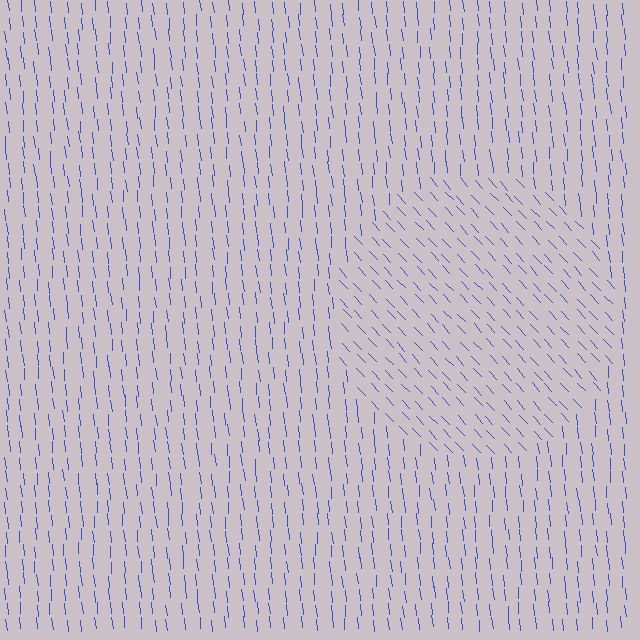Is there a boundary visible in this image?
Yes, there is a texture boundary formed by a change in line orientation.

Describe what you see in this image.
The image is filled with small blue line segments. A circle region in the image has lines oriented differently from the surrounding lines, creating a visible texture boundary.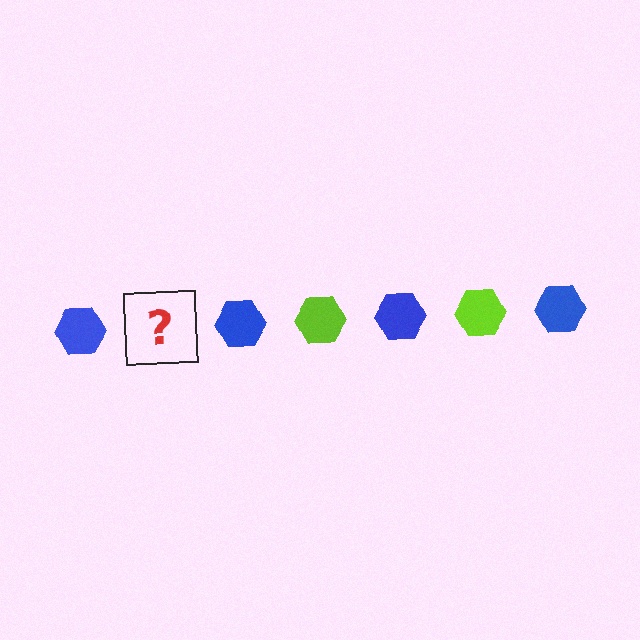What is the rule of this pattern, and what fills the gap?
The rule is that the pattern cycles through blue, lime hexagons. The gap should be filled with a lime hexagon.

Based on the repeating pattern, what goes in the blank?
The blank should be a lime hexagon.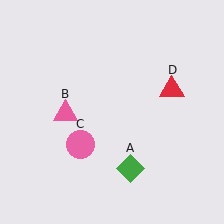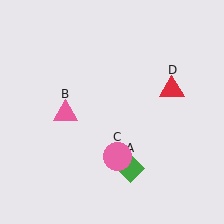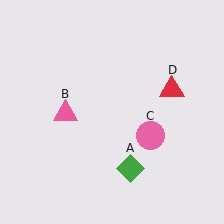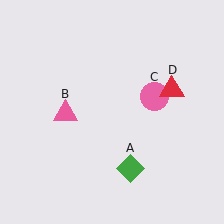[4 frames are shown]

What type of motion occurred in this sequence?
The pink circle (object C) rotated counterclockwise around the center of the scene.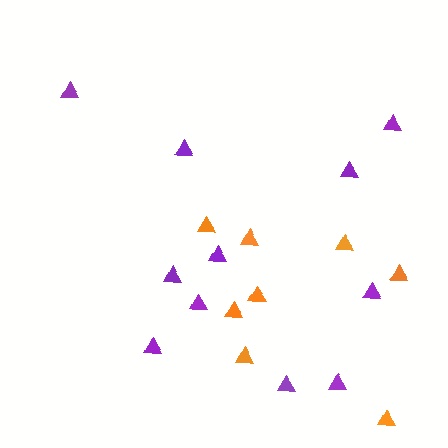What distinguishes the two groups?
There are 2 groups: one group of purple triangles (11) and one group of orange triangles (8).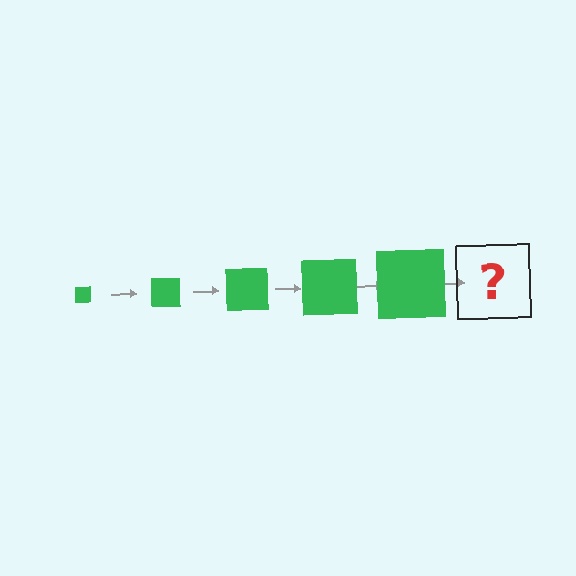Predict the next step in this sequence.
The next step is a green square, larger than the previous one.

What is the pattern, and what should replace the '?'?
The pattern is that the square gets progressively larger each step. The '?' should be a green square, larger than the previous one.